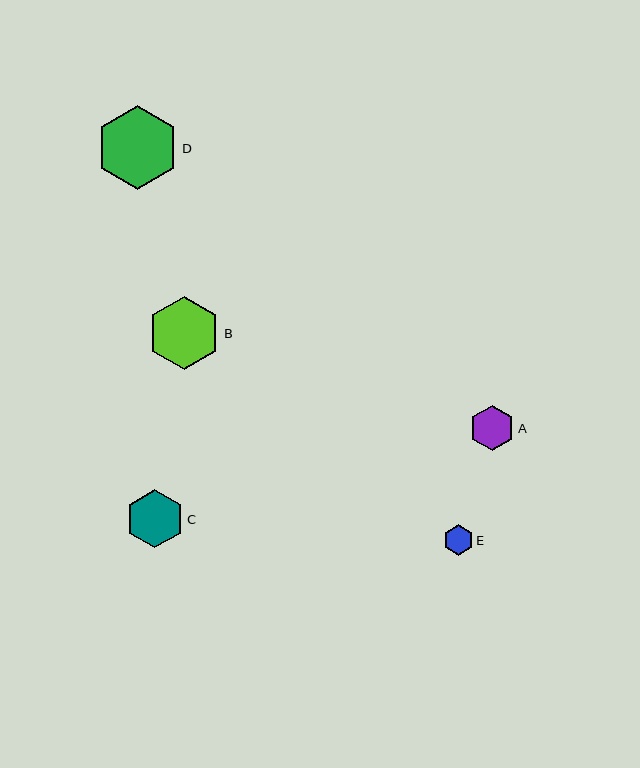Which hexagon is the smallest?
Hexagon E is the smallest with a size of approximately 30 pixels.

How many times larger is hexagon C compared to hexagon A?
Hexagon C is approximately 1.3 times the size of hexagon A.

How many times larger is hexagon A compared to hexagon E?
Hexagon A is approximately 1.5 times the size of hexagon E.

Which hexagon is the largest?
Hexagon D is the largest with a size of approximately 83 pixels.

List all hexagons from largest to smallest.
From largest to smallest: D, B, C, A, E.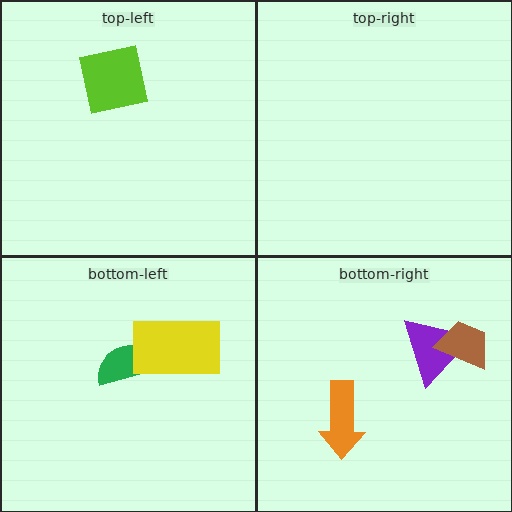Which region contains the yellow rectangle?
The bottom-left region.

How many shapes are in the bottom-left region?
2.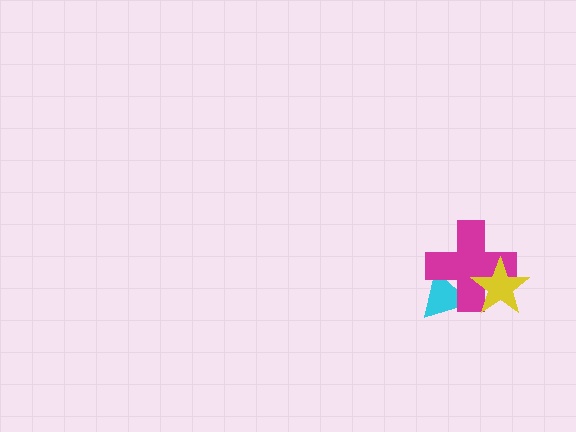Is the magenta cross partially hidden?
Yes, it is partially covered by another shape.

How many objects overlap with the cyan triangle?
1 object overlaps with the cyan triangle.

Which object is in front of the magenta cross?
The yellow star is in front of the magenta cross.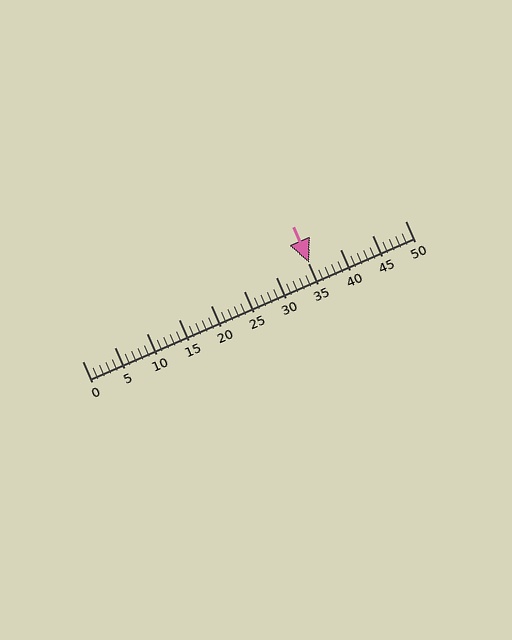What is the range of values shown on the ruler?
The ruler shows values from 0 to 50.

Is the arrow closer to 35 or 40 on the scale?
The arrow is closer to 35.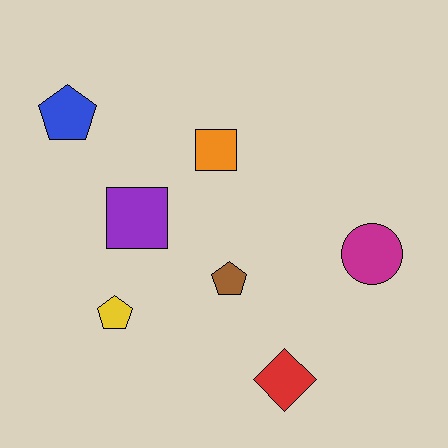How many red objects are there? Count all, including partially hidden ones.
There is 1 red object.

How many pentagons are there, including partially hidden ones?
There are 3 pentagons.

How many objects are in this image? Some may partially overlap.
There are 7 objects.